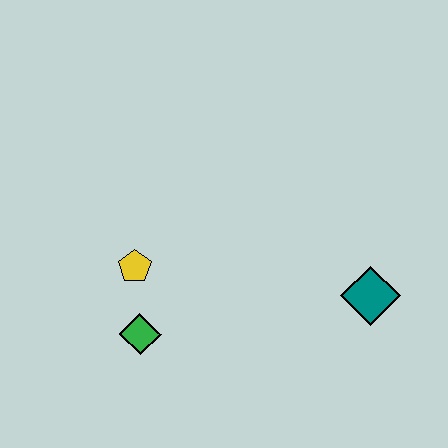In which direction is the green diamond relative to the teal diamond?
The green diamond is to the left of the teal diamond.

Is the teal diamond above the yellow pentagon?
No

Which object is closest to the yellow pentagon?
The green diamond is closest to the yellow pentagon.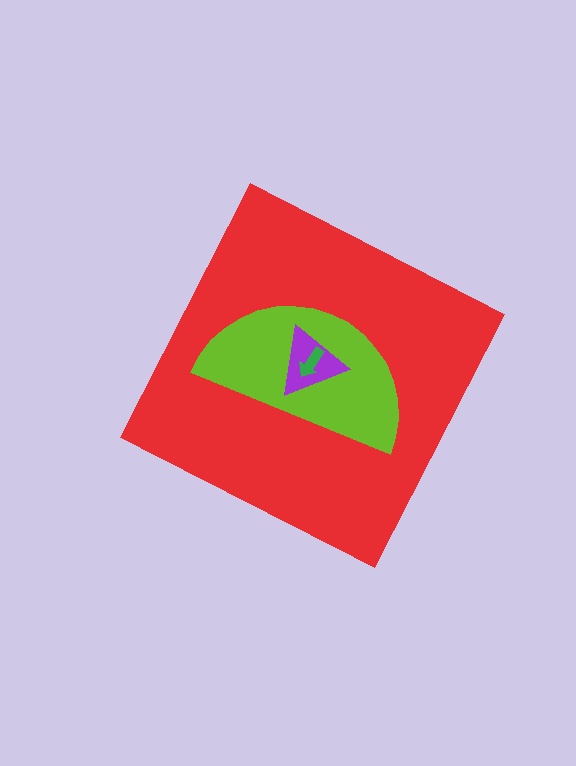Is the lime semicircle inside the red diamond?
Yes.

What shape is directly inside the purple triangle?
The green arrow.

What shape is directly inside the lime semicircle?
The purple triangle.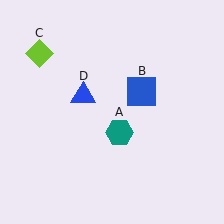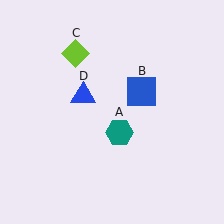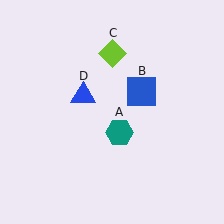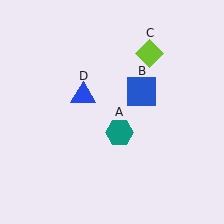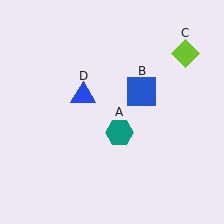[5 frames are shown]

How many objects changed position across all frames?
1 object changed position: lime diamond (object C).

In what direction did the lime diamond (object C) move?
The lime diamond (object C) moved right.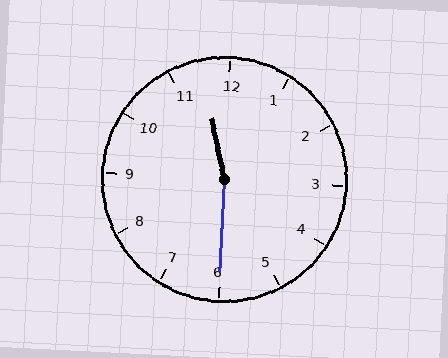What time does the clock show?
11:30.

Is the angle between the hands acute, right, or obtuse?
It is obtuse.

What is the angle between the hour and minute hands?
Approximately 165 degrees.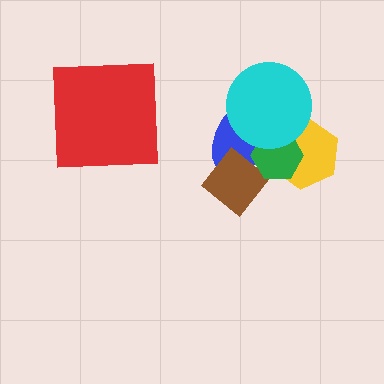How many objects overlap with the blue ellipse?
4 objects overlap with the blue ellipse.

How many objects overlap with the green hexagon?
4 objects overlap with the green hexagon.